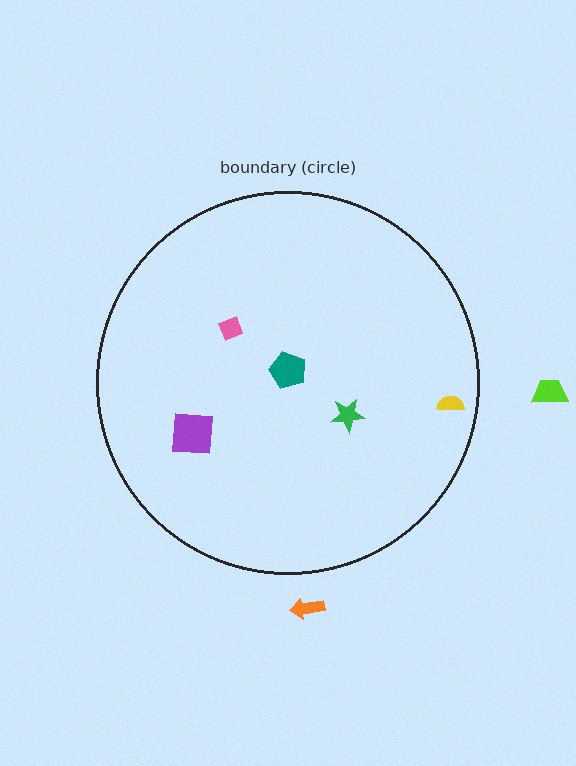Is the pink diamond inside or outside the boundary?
Inside.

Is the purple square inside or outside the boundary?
Inside.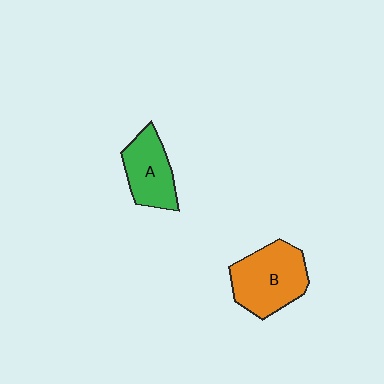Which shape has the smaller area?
Shape A (green).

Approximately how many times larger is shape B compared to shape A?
Approximately 1.3 times.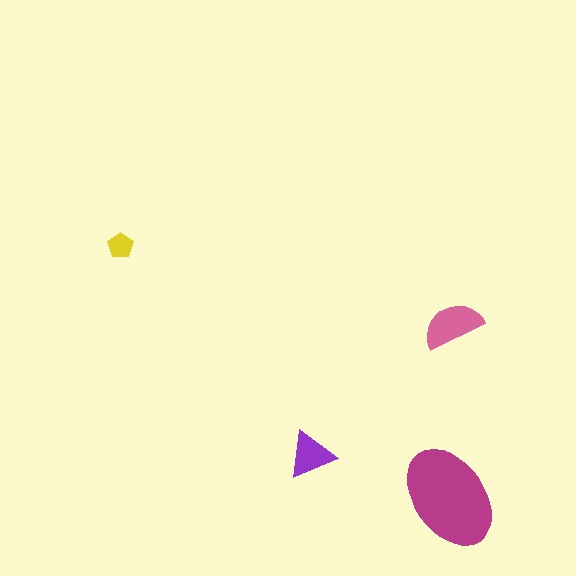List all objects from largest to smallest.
The magenta ellipse, the pink semicircle, the purple triangle, the yellow pentagon.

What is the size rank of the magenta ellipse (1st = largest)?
1st.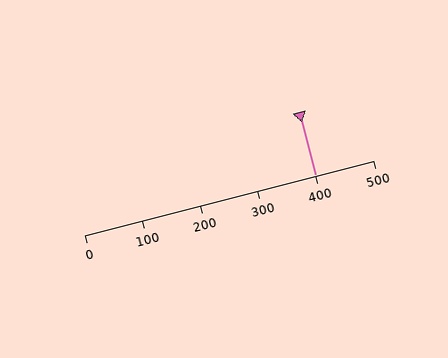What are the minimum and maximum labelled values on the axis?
The axis runs from 0 to 500.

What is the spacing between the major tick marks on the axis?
The major ticks are spaced 100 apart.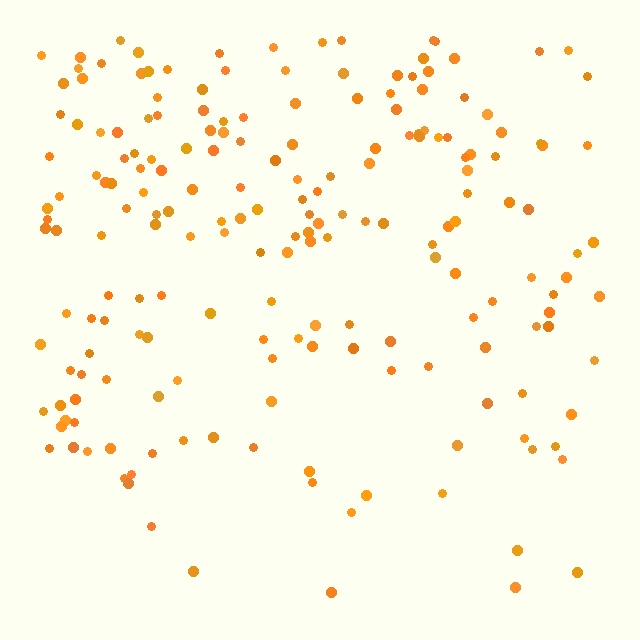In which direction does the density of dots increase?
From bottom to top, with the top side densest.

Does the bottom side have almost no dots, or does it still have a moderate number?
Still a moderate number, just noticeably fewer than the top.